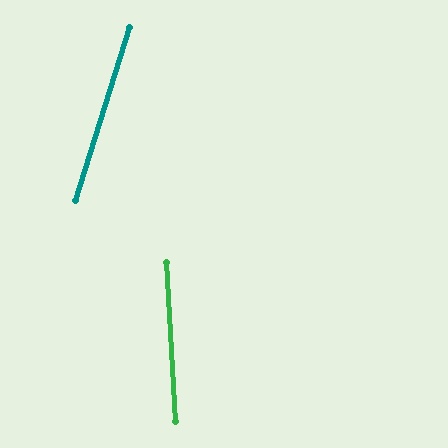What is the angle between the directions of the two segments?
Approximately 20 degrees.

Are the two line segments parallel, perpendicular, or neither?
Neither parallel nor perpendicular — they differ by about 20°.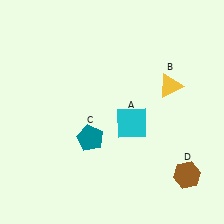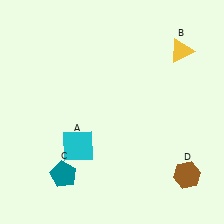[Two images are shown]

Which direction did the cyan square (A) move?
The cyan square (A) moved left.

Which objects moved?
The objects that moved are: the cyan square (A), the yellow triangle (B), the teal pentagon (C).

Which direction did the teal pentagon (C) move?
The teal pentagon (C) moved down.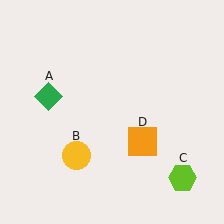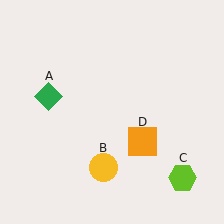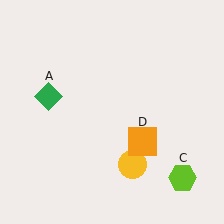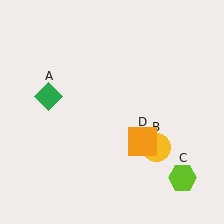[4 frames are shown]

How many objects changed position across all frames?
1 object changed position: yellow circle (object B).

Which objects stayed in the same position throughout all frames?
Green diamond (object A) and lime hexagon (object C) and orange square (object D) remained stationary.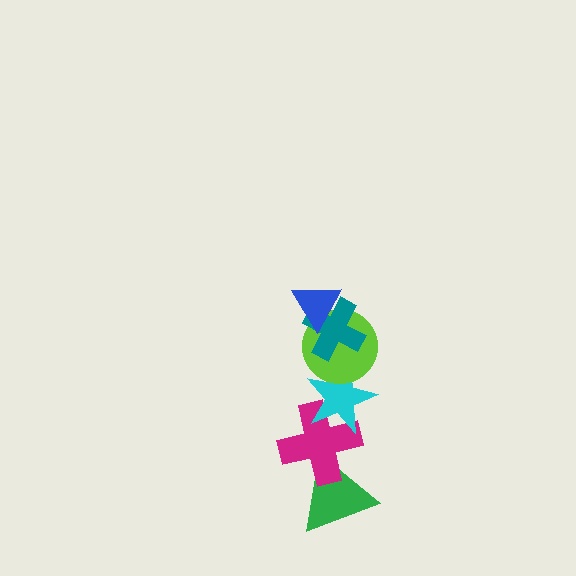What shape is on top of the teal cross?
The blue triangle is on top of the teal cross.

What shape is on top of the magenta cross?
The cyan star is on top of the magenta cross.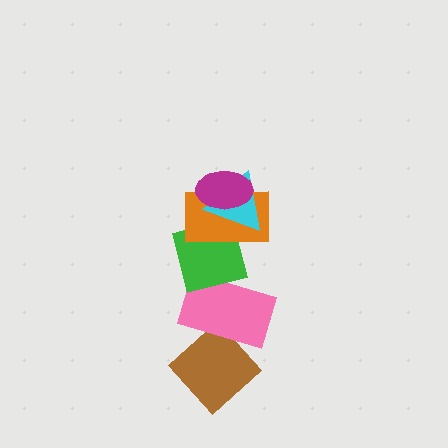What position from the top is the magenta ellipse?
The magenta ellipse is 1st from the top.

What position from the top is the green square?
The green square is 4th from the top.